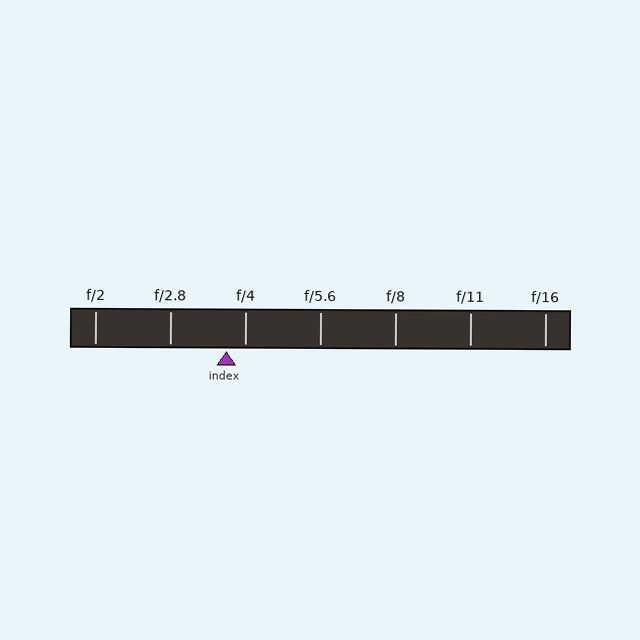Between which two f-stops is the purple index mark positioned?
The index mark is between f/2.8 and f/4.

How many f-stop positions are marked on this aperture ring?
There are 7 f-stop positions marked.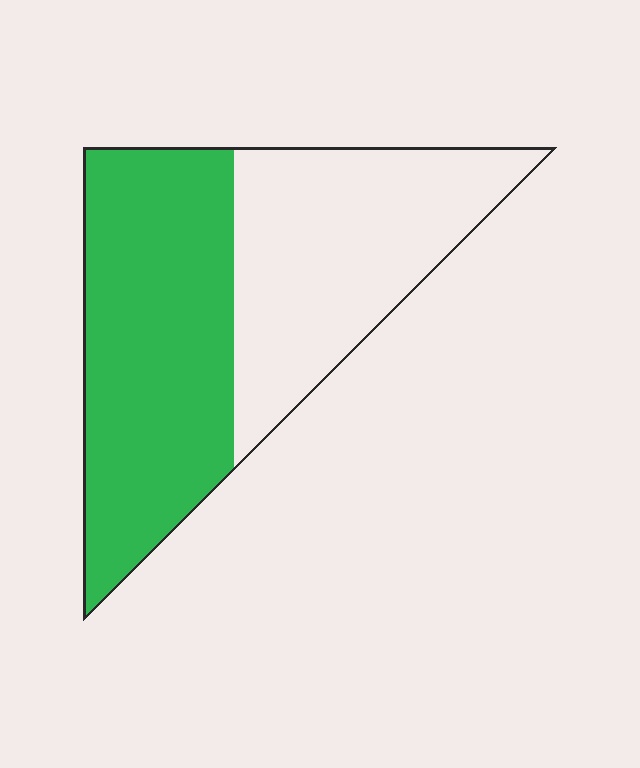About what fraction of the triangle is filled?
About one half (1/2).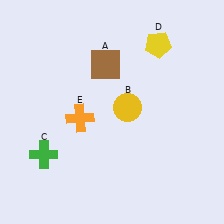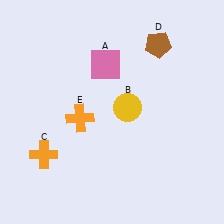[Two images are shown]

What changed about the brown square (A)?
In Image 1, A is brown. In Image 2, it changed to pink.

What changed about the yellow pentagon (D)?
In Image 1, D is yellow. In Image 2, it changed to brown.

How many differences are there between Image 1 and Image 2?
There are 3 differences between the two images.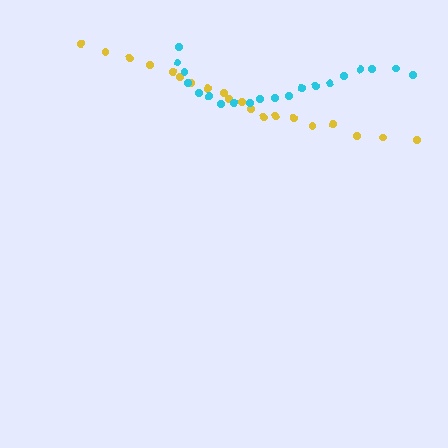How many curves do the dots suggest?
There are 2 distinct paths.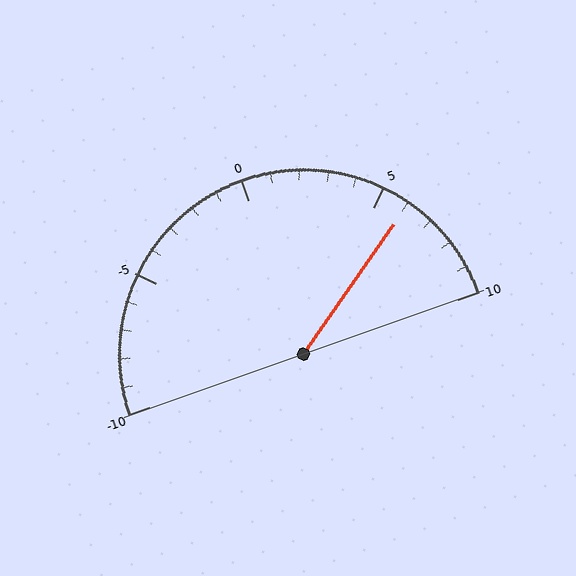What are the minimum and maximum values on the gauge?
The gauge ranges from -10 to 10.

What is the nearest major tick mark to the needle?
The nearest major tick mark is 5.